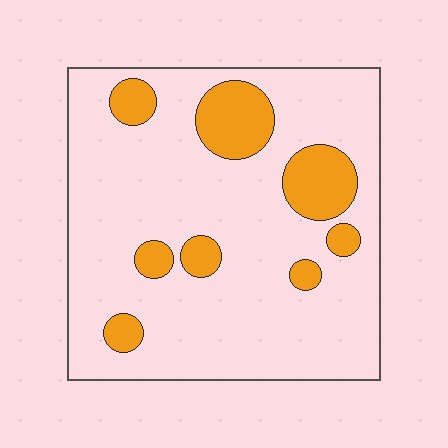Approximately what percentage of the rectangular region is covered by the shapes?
Approximately 15%.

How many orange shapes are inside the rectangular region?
8.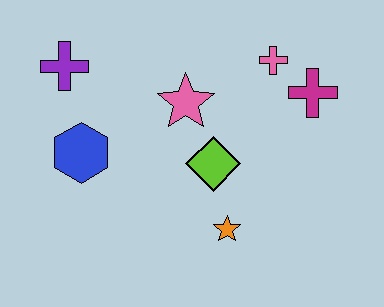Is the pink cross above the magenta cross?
Yes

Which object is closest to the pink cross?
The magenta cross is closest to the pink cross.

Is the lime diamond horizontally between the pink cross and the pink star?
Yes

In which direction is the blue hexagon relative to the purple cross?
The blue hexagon is below the purple cross.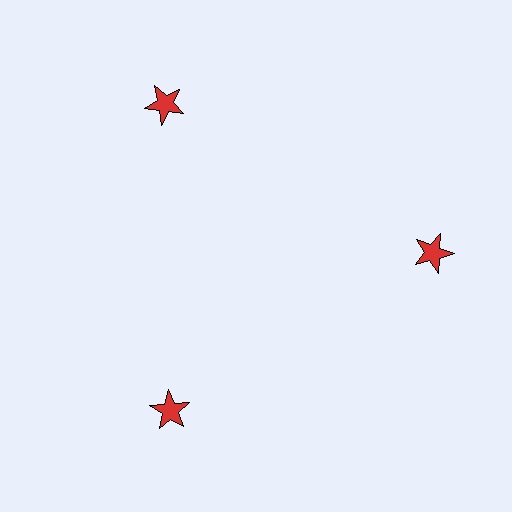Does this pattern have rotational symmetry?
Yes, this pattern has 3-fold rotational symmetry. It looks the same after rotating 120 degrees around the center.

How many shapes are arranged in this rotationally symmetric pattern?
There are 3 shapes, arranged in 3 groups of 1.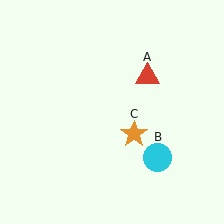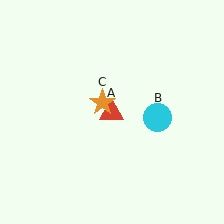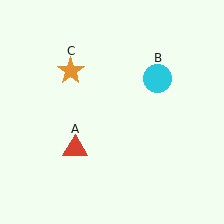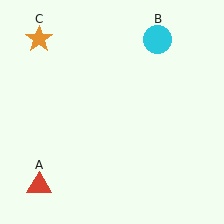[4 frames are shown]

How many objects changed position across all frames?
3 objects changed position: red triangle (object A), cyan circle (object B), orange star (object C).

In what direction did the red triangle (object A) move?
The red triangle (object A) moved down and to the left.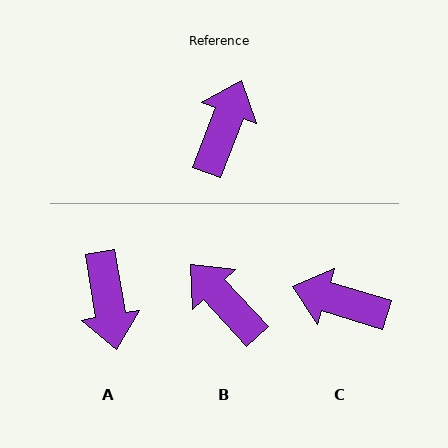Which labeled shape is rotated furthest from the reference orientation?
A, about 149 degrees away.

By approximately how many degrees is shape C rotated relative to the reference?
Approximately 94 degrees counter-clockwise.